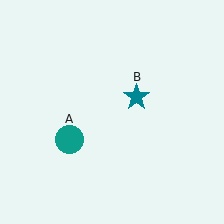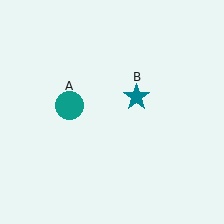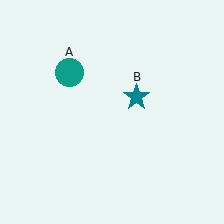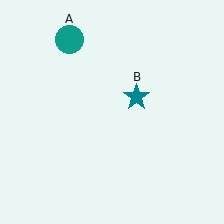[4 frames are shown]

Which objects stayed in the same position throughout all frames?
Teal star (object B) remained stationary.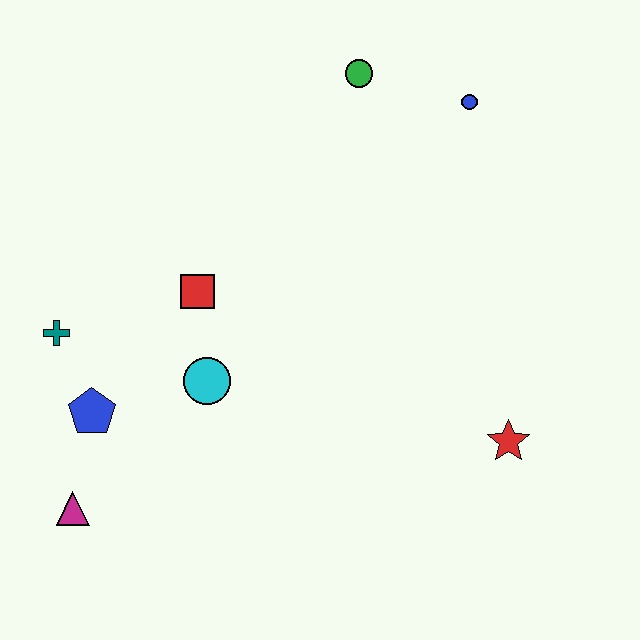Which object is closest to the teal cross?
The blue pentagon is closest to the teal cross.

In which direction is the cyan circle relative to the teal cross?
The cyan circle is to the right of the teal cross.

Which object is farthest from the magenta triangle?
The blue circle is farthest from the magenta triangle.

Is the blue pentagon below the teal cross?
Yes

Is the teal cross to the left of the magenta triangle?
Yes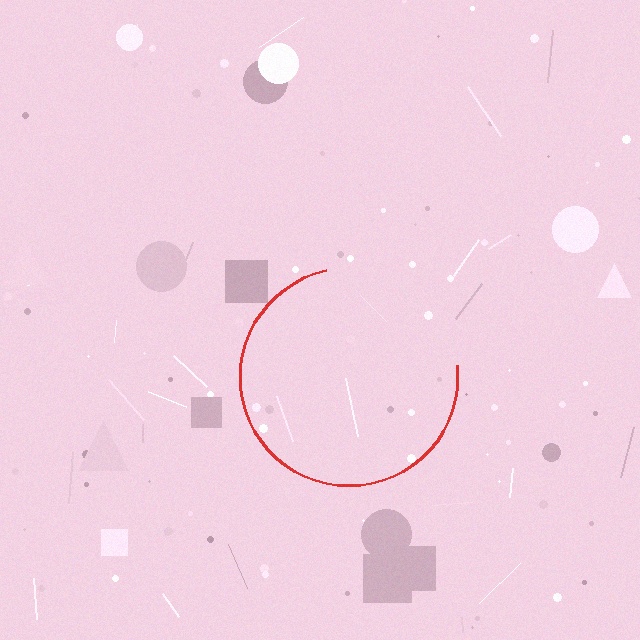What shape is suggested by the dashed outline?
The dashed outline suggests a circle.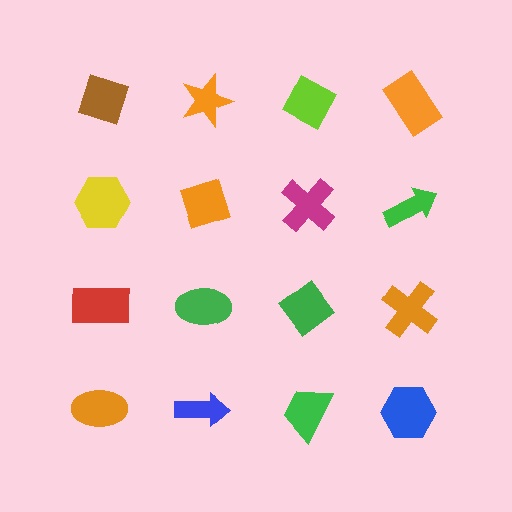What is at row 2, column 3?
A magenta cross.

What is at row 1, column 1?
A brown diamond.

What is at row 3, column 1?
A red rectangle.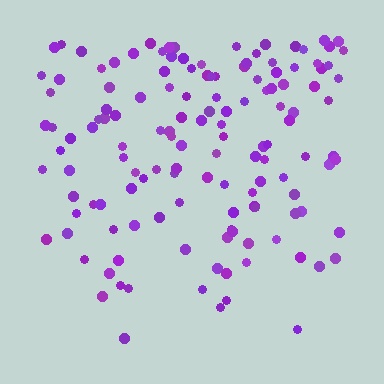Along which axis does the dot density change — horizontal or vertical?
Vertical.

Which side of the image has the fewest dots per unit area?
The bottom.